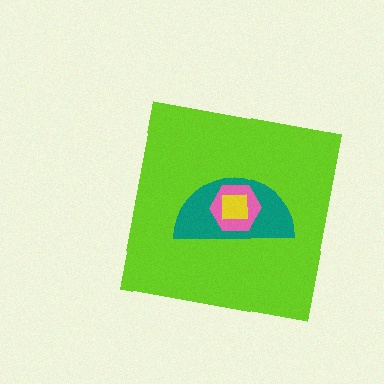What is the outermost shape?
The lime square.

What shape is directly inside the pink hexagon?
The yellow square.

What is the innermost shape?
The yellow square.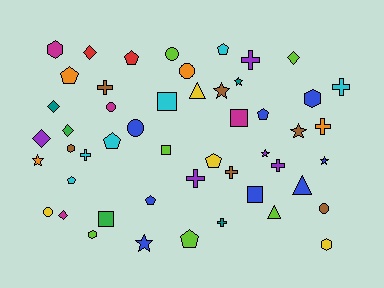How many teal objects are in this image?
There are 3 teal objects.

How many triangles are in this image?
There are 3 triangles.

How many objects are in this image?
There are 50 objects.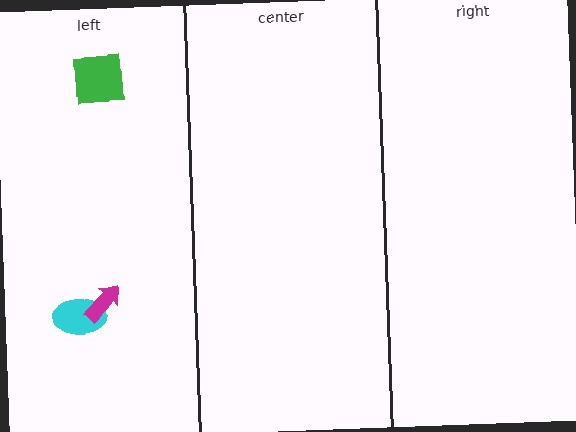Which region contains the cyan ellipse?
The left region.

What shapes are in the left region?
The cyan ellipse, the magenta arrow, the green square.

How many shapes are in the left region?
3.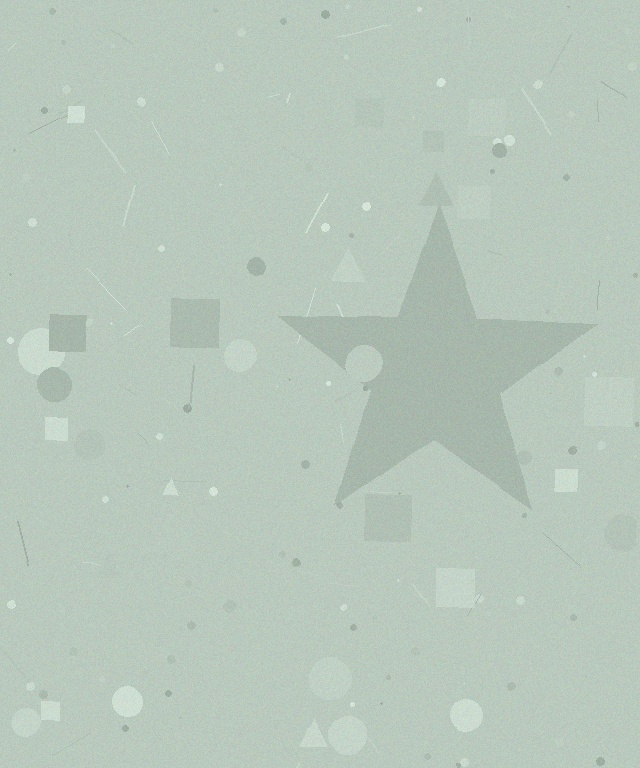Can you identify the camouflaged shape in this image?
The camouflaged shape is a star.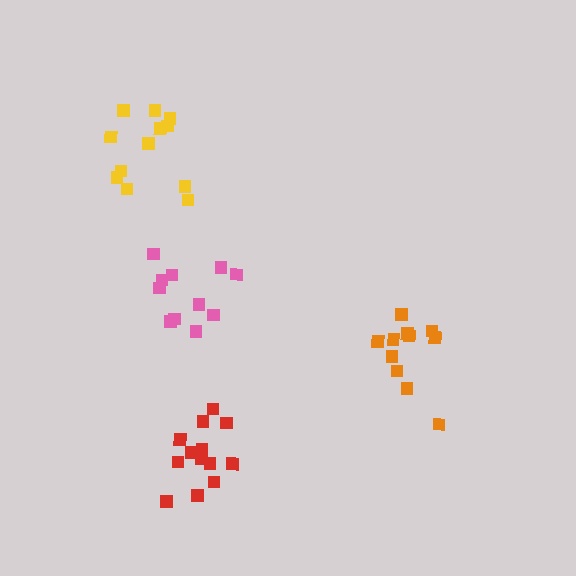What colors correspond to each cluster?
The clusters are colored: pink, orange, yellow, red.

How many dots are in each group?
Group 1: 11 dots, Group 2: 11 dots, Group 3: 12 dots, Group 4: 13 dots (47 total).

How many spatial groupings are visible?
There are 4 spatial groupings.